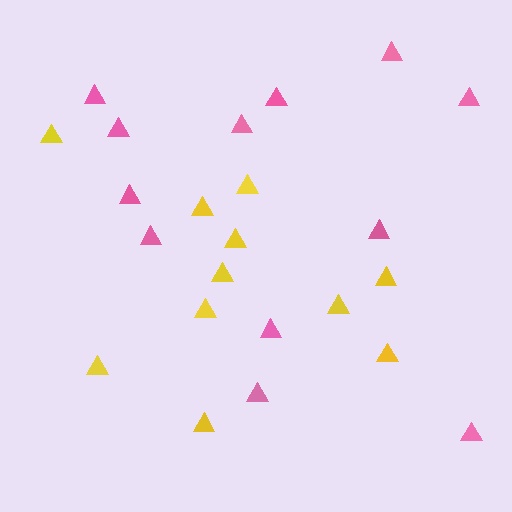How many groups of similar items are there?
There are 2 groups: one group of yellow triangles (11) and one group of pink triangles (12).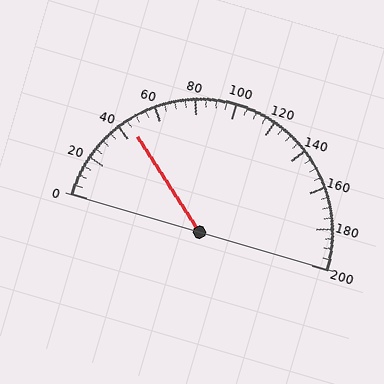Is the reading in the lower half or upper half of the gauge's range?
The reading is in the lower half of the range (0 to 200).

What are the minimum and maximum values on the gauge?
The gauge ranges from 0 to 200.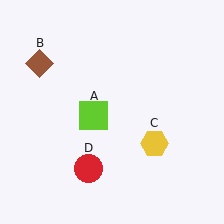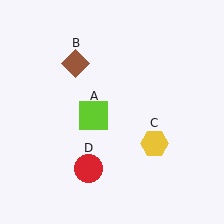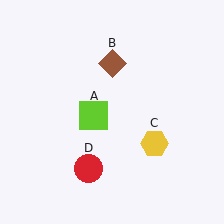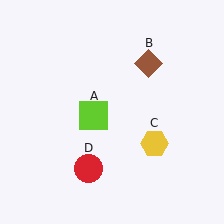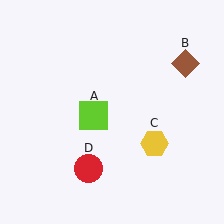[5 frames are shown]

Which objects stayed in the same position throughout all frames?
Lime square (object A) and yellow hexagon (object C) and red circle (object D) remained stationary.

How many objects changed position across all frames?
1 object changed position: brown diamond (object B).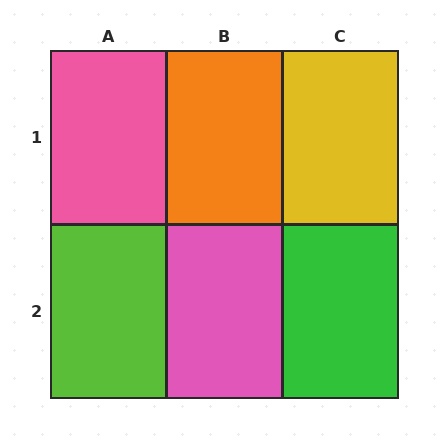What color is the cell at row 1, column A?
Pink.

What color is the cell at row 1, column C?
Yellow.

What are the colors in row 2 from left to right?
Lime, pink, green.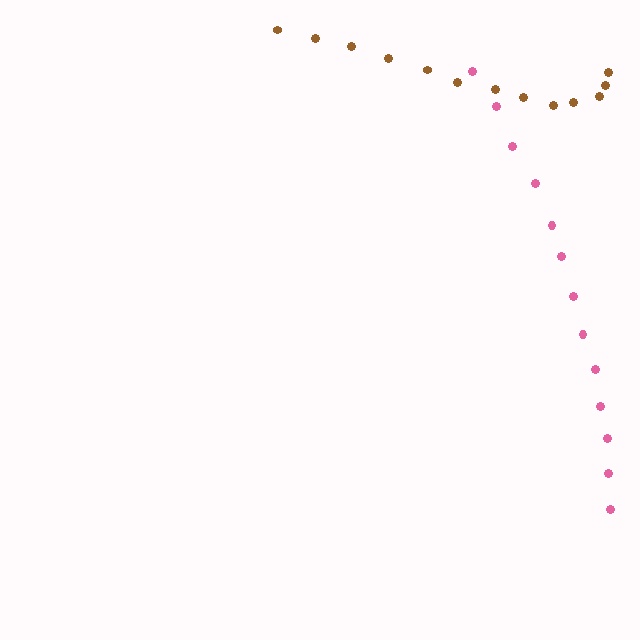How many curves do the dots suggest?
There are 2 distinct paths.